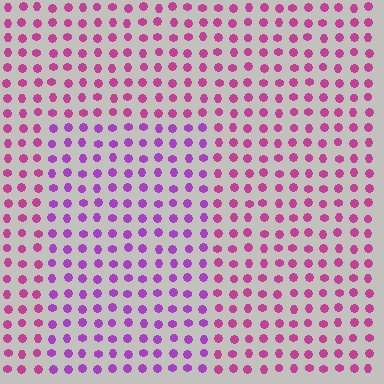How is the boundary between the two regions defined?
The boundary is defined purely by a slight shift in hue (about 33 degrees). Spacing, size, and orientation are identical on both sides.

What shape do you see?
I see a rectangle.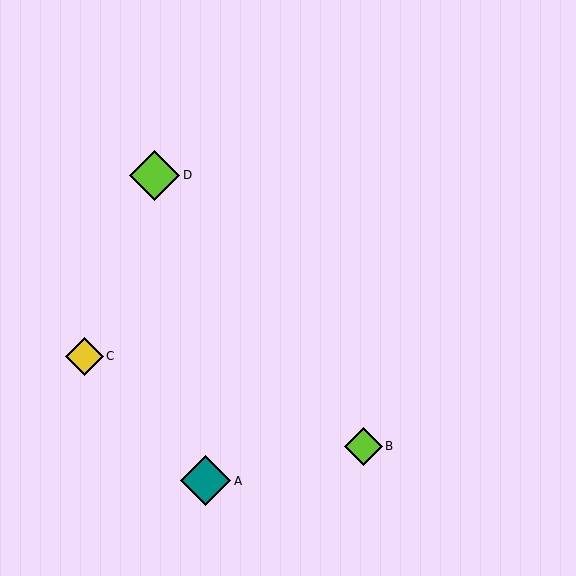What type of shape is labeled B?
Shape B is a lime diamond.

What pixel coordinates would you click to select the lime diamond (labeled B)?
Click at (363, 446) to select the lime diamond B.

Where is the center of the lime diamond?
The center of the lime diamond is at (363, 446).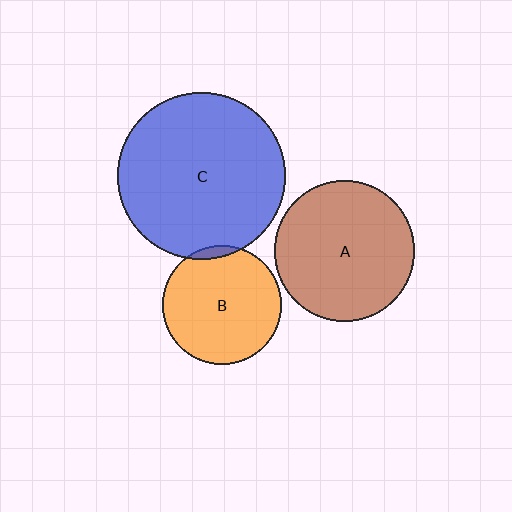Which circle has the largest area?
Circle C (blue).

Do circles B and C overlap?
Yes.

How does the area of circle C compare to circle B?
Approximately 2.0 times.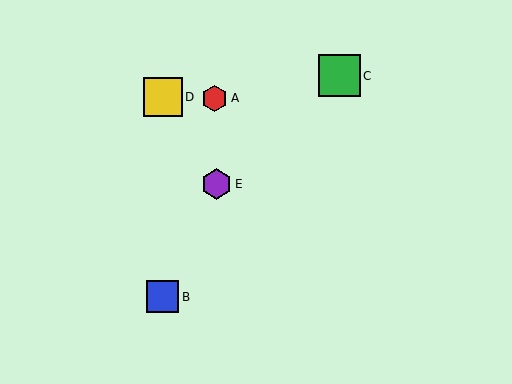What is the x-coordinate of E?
Object E is at x≈216.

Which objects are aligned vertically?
Objects B, D are aligned vertically.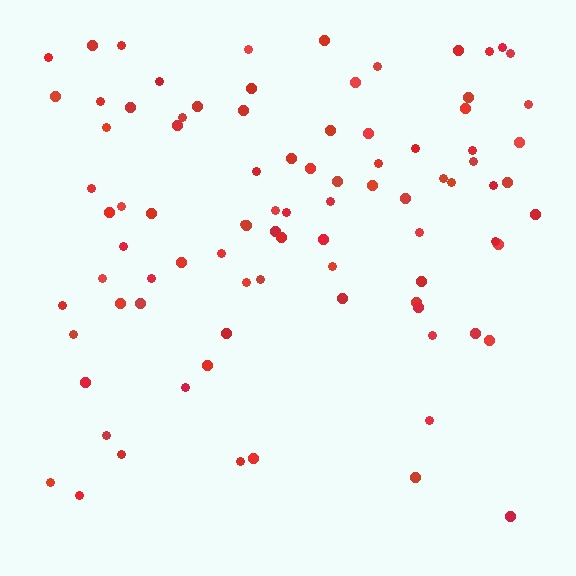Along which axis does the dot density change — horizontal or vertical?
Vertical.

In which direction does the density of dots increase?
From bottom to top, with the top side densest.